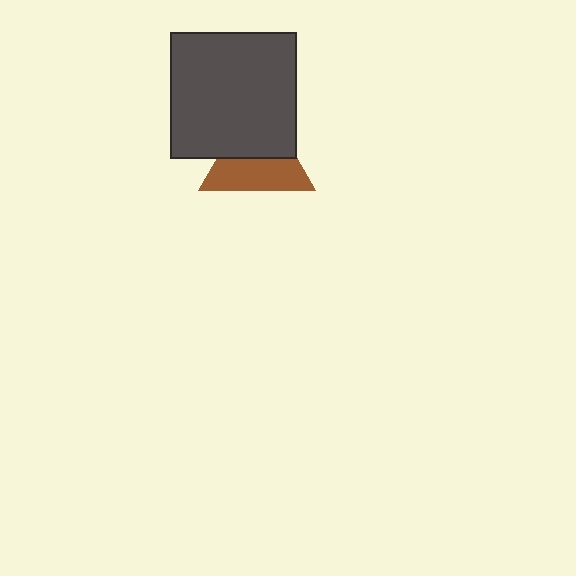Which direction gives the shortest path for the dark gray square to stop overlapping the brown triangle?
Moving up gives the shortest separation.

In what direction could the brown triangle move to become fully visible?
The brown triangle could move down. That would shift it out from behind the dark gray square entirely.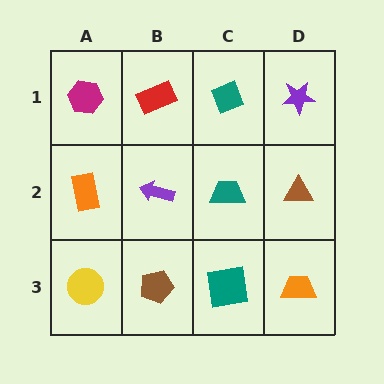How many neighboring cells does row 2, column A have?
3.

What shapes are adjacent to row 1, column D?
A brown triangle (row 2, column D), a teal diamond (row 1, column C).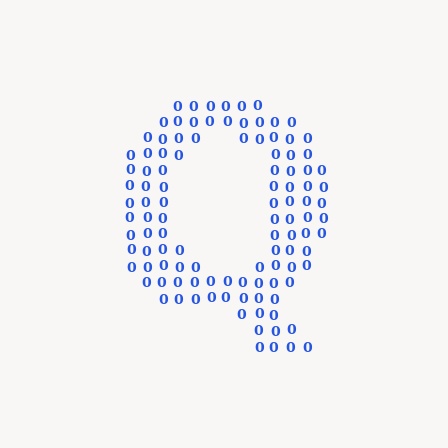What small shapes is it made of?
It is made of small digit 0's.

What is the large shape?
The large shape is the letter Q.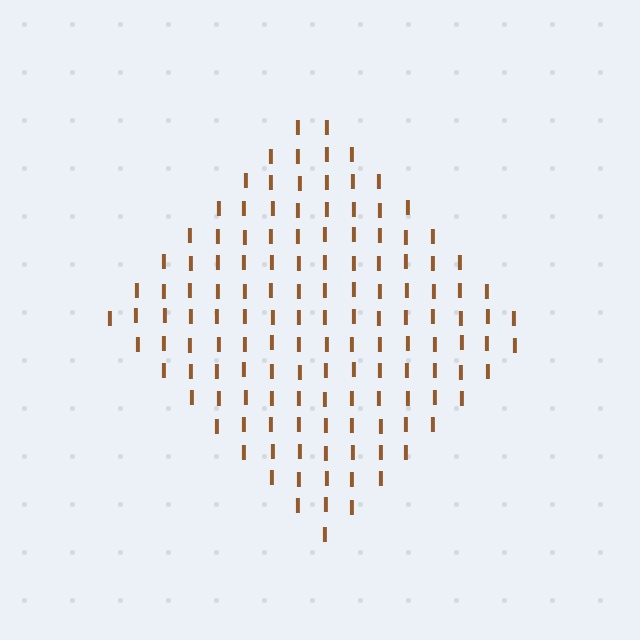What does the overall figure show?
The overall figure shows a diamond.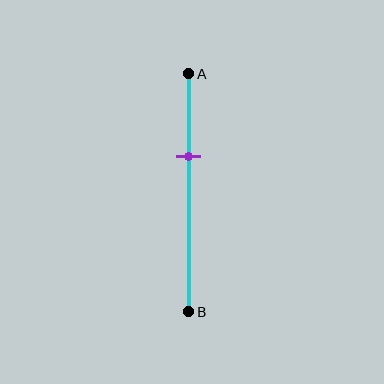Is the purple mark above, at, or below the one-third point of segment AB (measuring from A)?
The purple mark is approximately at the one-third point of segment AB.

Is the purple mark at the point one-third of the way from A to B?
Yes, the mark is approximately at the one-third point.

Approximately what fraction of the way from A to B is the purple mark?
The purple mark is approximately 35% of the way from A to B.